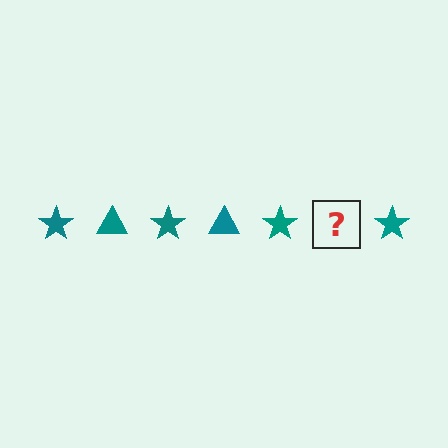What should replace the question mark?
The question mark should be replaced with a teal triangle.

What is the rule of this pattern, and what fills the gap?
The rule is that the pattern cycles through star, triangle shapes in teal. The gap should be filled with a teal triangle.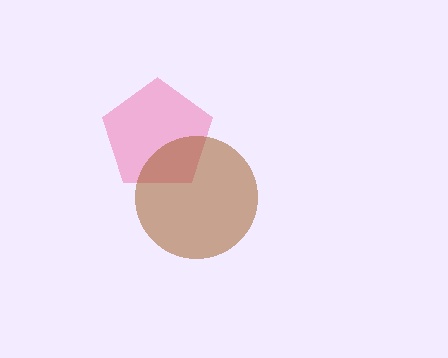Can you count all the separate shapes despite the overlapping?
Yes, there are 2 separate shapes.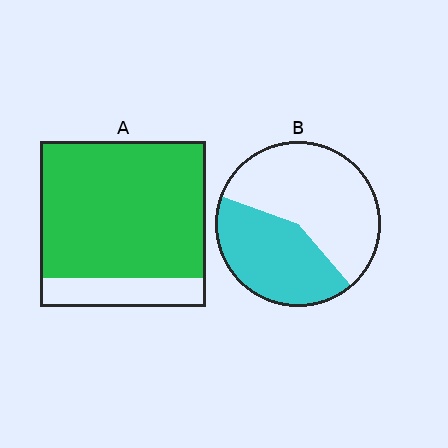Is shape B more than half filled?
No.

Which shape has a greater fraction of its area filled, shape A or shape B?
Shape A.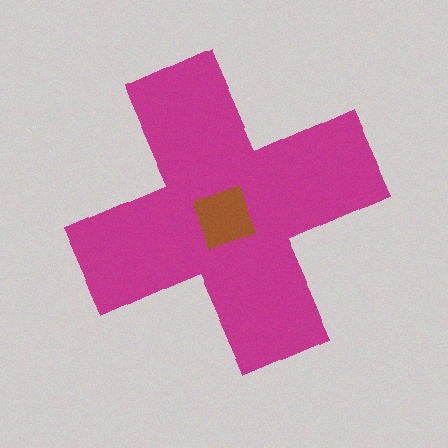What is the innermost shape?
The brown square.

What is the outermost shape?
The magenta cross.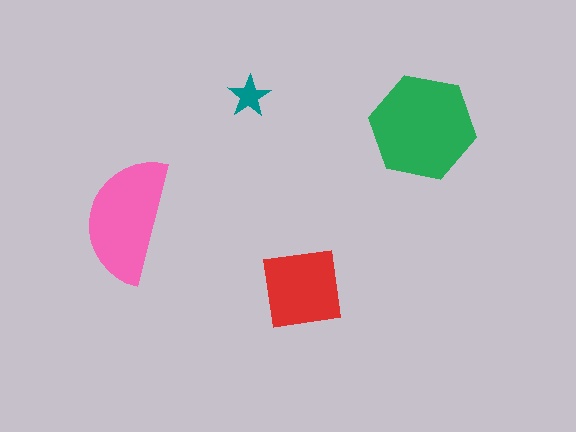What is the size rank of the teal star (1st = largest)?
4th.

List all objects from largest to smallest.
The green hexagon, the pink semicircle, the red square, the teal star.